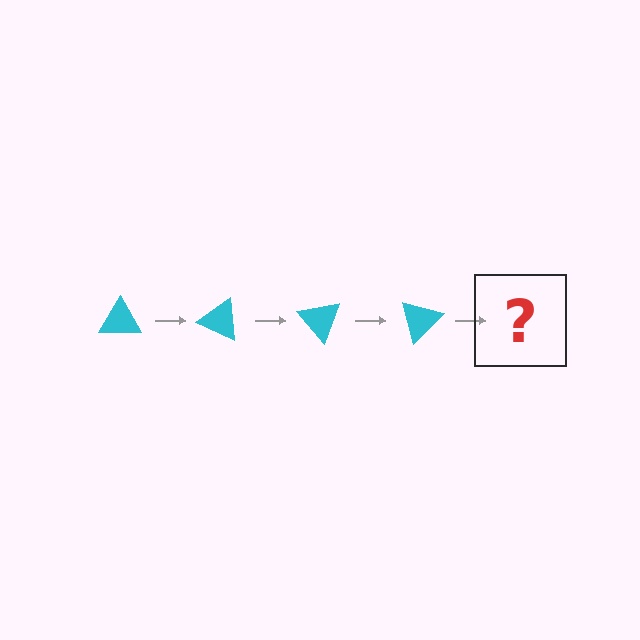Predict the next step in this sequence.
The next step is a cyan triangle rotated 100 degrees.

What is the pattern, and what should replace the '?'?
The pattern is that the triangle rotates 25 degrees each step. The '?' should be a cyan triangle rotated 100 degrees.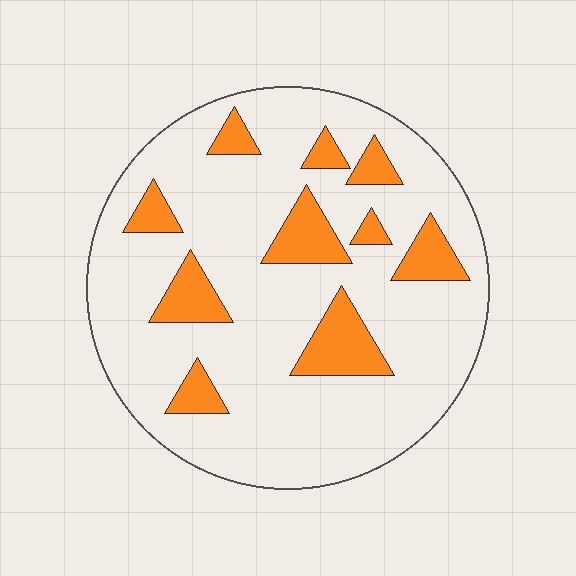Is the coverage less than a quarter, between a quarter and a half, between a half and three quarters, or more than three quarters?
Less than a quarter.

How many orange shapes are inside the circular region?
10.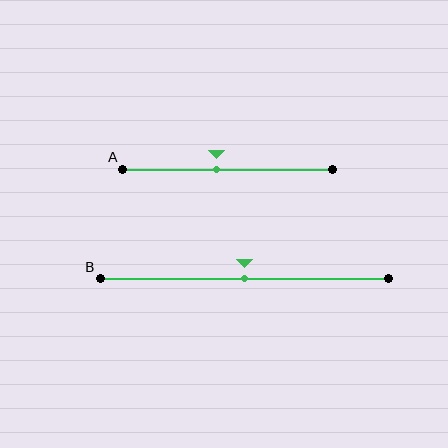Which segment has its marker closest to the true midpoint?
Segment B has its marker closest to the true midpoint.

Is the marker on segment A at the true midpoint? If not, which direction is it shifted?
No, the marker on segment A is shifted to the left by about 6% of the segment length.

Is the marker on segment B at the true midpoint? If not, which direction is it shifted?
Yes, the marker on segment B is at the true midpoint.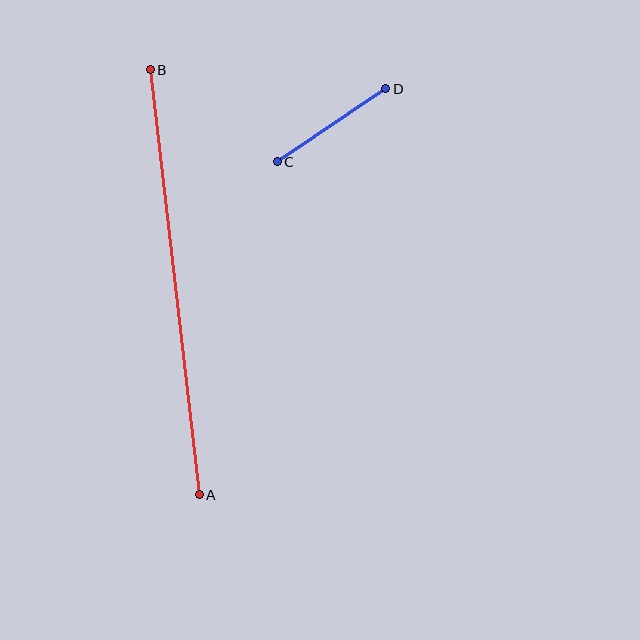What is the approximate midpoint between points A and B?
The midpoint is at approximately (175, 282) pixels.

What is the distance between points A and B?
The distance is approximately 428 pixels.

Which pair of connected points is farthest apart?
Points A and B are farthest apart.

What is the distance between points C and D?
The distance is approximately 131 pixels.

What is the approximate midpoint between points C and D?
The midpoint is at approximately (331, 125) pixels.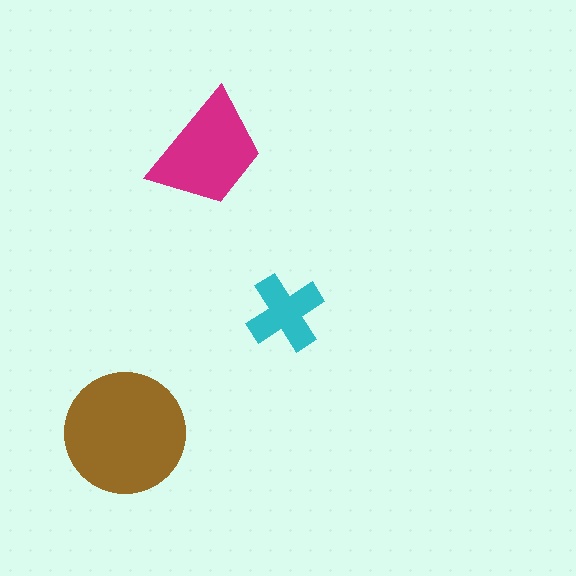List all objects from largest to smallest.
The brown circle, the magenta trapezoid, the cyan cross.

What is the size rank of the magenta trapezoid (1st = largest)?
2nd.